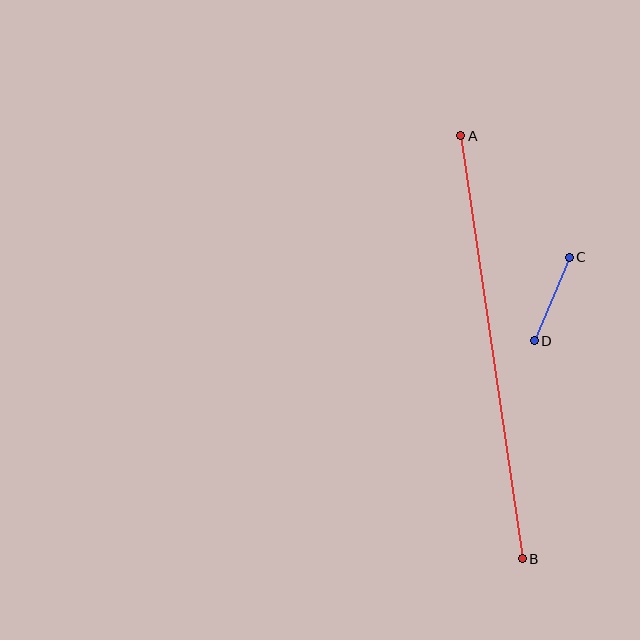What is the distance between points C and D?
The distance is approximately 91 pixels.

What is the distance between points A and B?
The distance is approximately 428 pixels.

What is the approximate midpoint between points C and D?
The midpoint is at approximately (552, 299) pixels.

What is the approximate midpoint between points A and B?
The midpoint is at approximately (492, 347) pixels.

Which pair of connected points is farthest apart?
Points A and B are farthest apart.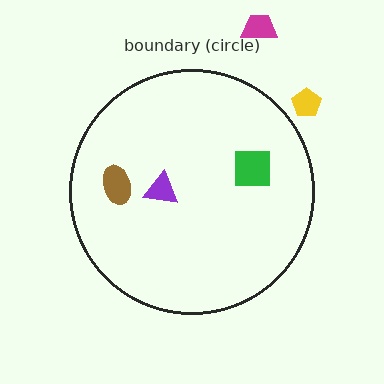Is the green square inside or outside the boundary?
Inside.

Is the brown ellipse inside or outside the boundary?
Inside.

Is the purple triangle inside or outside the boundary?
Inside.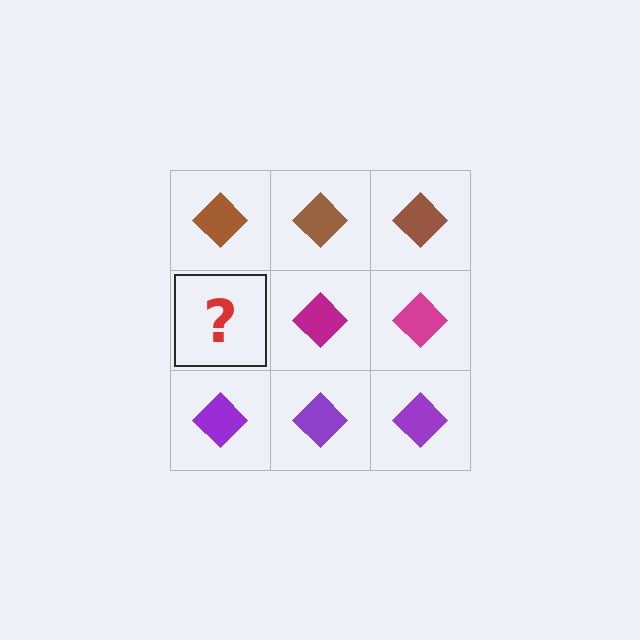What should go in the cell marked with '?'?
The missing cell should contain a magenta diamond.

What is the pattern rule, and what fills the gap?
The rule is that each row has a consistent color. The gap should be filled with a magenta diamond.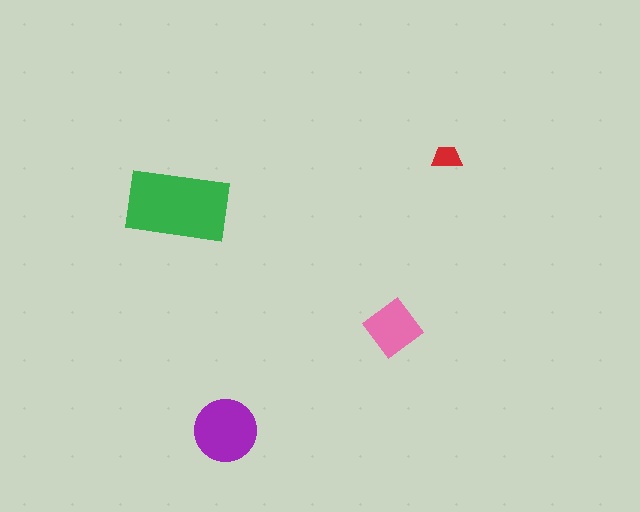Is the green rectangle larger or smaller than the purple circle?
Larger.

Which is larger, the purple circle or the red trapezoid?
The purple circle.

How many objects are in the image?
There are 4 objects in the image.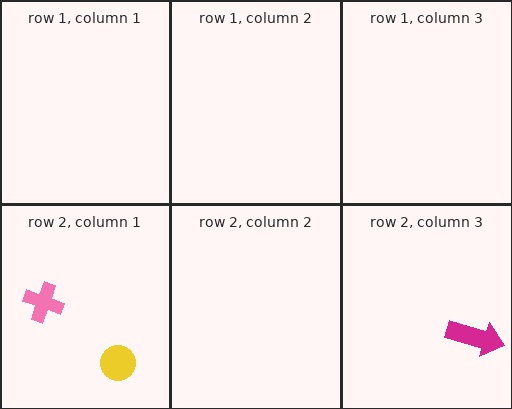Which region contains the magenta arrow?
The row 2, column 3 region.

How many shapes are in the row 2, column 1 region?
2.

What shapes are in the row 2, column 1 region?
The pink cross, the yellow circle.